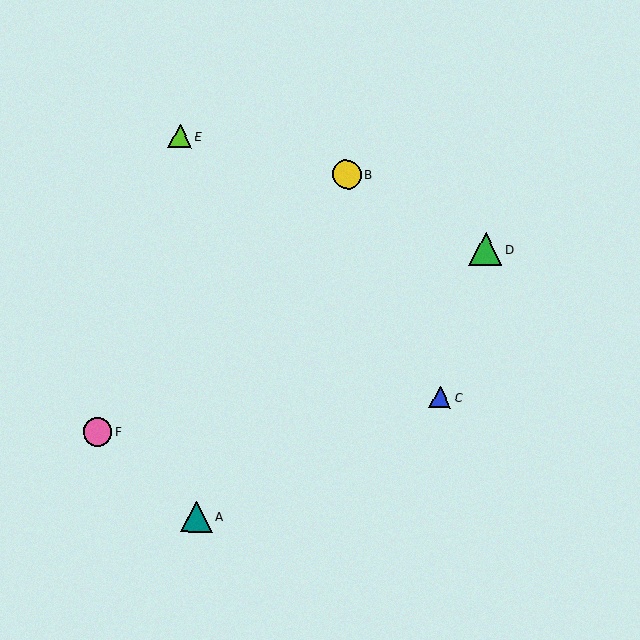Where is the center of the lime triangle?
The center of the lime triangle is at (180, 136).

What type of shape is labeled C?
Shape C is a blue triangle.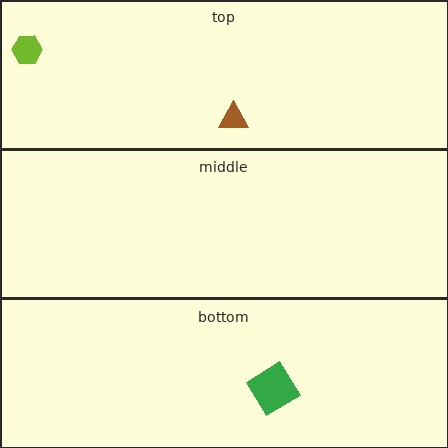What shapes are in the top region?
The lime hexagon, the brown triangle.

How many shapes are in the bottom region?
1.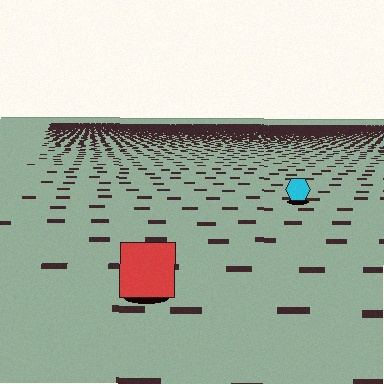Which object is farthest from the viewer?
The cyan hexagon is farthest from the viewer. It appears smaller and the ground texture around it is denser.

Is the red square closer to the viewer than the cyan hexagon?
Yes. The red square is closer — you can tell from the texture gradient: the ground texture is coarser near it.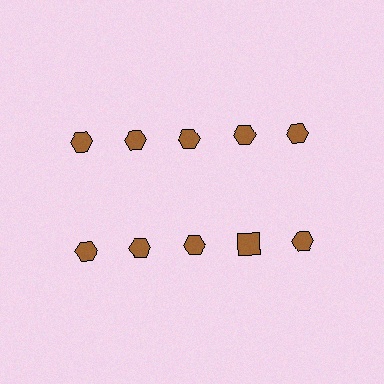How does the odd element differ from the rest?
It has a different shape: square instead of hexagon.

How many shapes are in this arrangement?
There are 10 shapes arranged in a grid pattern.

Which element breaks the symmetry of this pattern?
The brown square in the second row, second from right column breaks the symmetry. All other shapes are brown hexagons.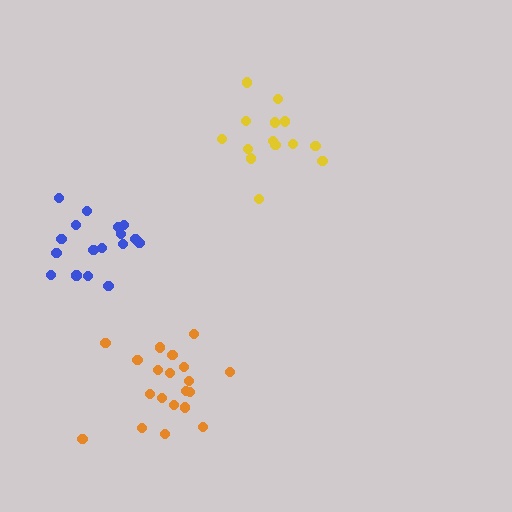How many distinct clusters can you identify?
There are 3 distinct clusters.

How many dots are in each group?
Group 1: 14 dots, Group 2: 20 dots, Group 3: 17 dots (51 total).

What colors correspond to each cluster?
The clusters are colored: yellow, orange, blue.